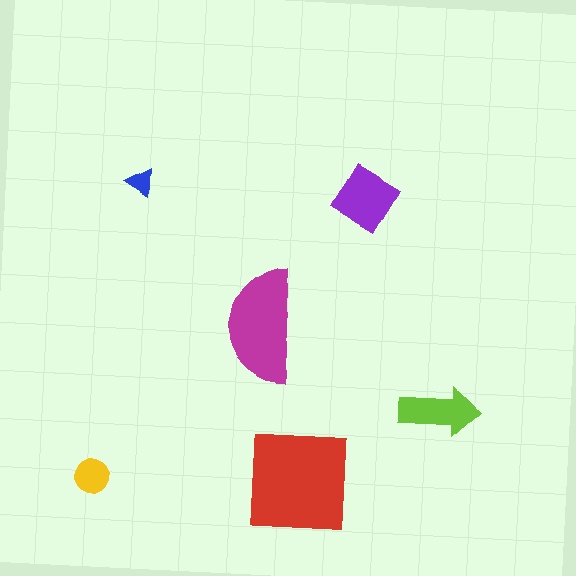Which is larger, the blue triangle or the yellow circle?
The yellow circle.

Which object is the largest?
The red square.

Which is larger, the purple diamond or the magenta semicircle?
The magenta semicircle.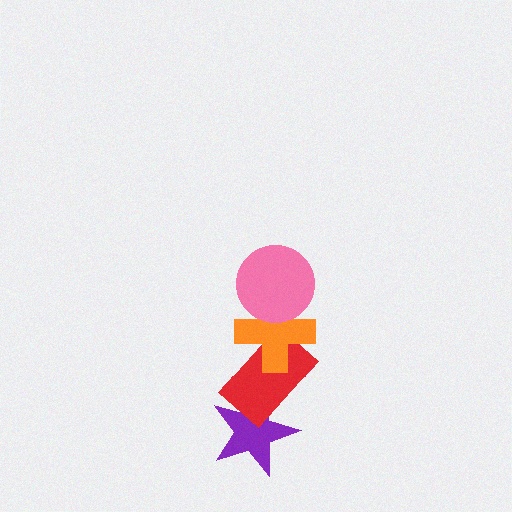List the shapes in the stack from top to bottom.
From top to bottom: the pink circle, the orange cross, the red rectangle, the purple star.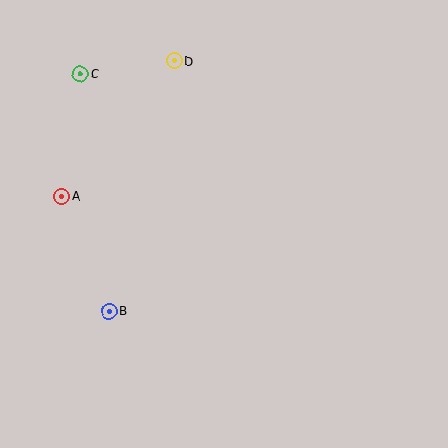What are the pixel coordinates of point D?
Point D is at (174, 61).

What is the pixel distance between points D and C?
The distance between D and C is 95 pixels.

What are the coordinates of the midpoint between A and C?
The midpoint between A and C is at (71, 135).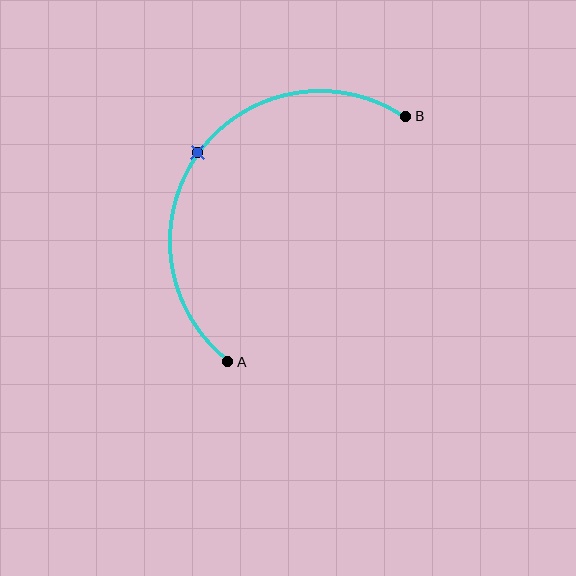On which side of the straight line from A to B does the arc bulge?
The arc bulges above and to the left of the straight line connecting A and B.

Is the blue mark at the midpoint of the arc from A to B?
Yes. The blue mark lies on the arc at equal arc-length from both A and B — it is the arc midpoint.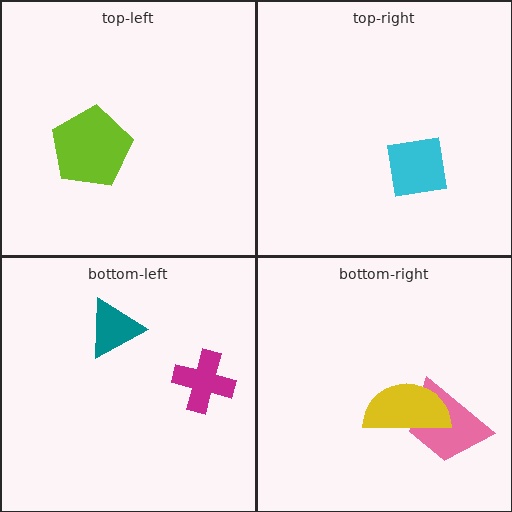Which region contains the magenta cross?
The bottom-left region.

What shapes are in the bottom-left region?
The magenta cross, the teal triangle.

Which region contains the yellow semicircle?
The bottom-right region.